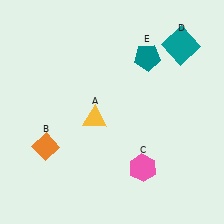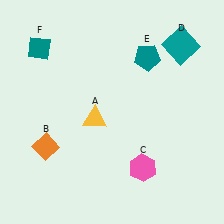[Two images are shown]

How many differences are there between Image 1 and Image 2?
There is 1 difference between the two images.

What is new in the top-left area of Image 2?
A teal diamond (F) was added in the top-left area of Image 2.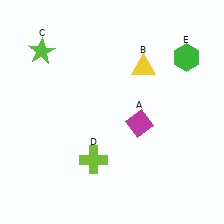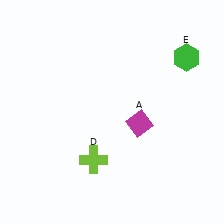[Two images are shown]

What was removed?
The lime star (C), the yellow triangle (B) were removed in Image 2.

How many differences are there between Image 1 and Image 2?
There are 2 differences between the two images.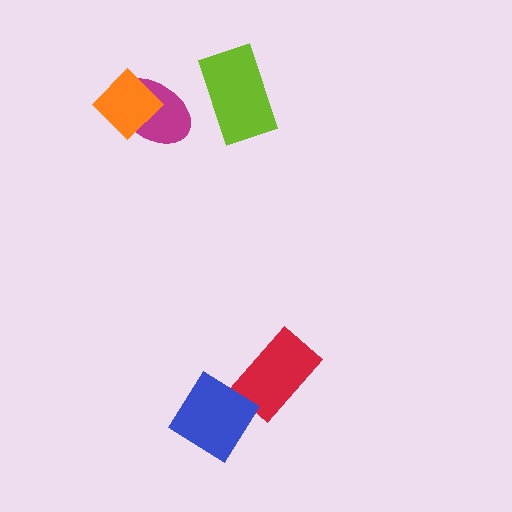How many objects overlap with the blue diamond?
0 objects overlap with the blue diamond.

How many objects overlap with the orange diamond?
1 object overlaps with the orange diamond.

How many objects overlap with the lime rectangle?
0 objects overlap with the lime rectangle.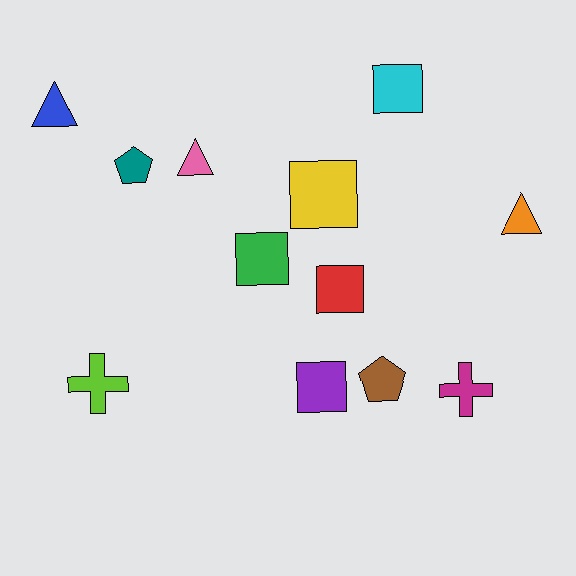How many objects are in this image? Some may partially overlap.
There are 12 objects.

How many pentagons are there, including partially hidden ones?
There are 2 pentagons.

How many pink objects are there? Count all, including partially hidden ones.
There is 1 pink object.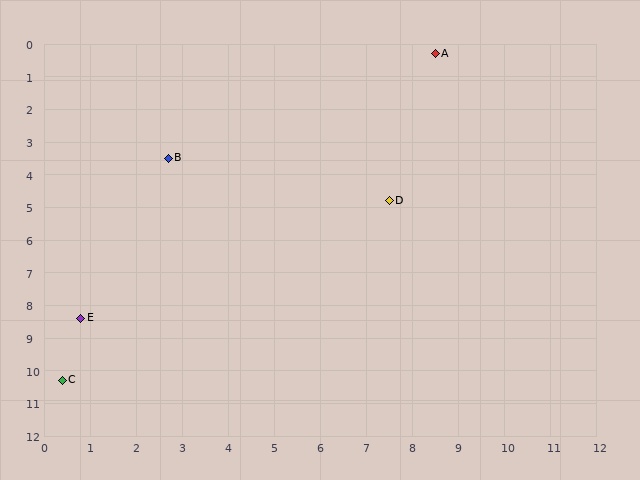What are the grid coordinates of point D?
Point D is at approximately (7.5, 4.8).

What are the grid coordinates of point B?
Point B is at approximately (2.7, 3.5).